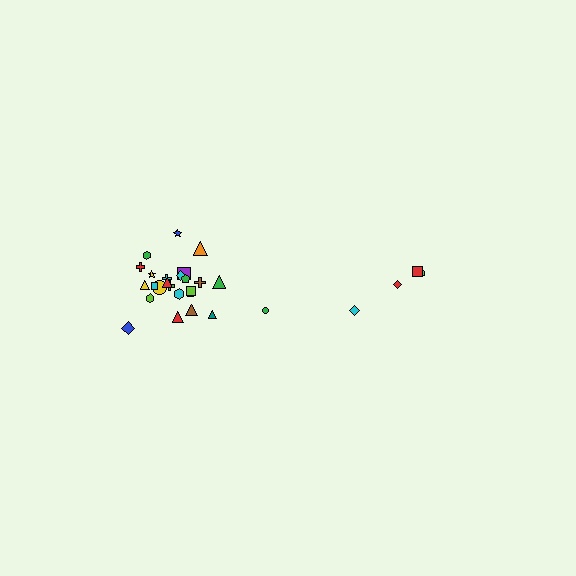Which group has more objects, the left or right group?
The left group.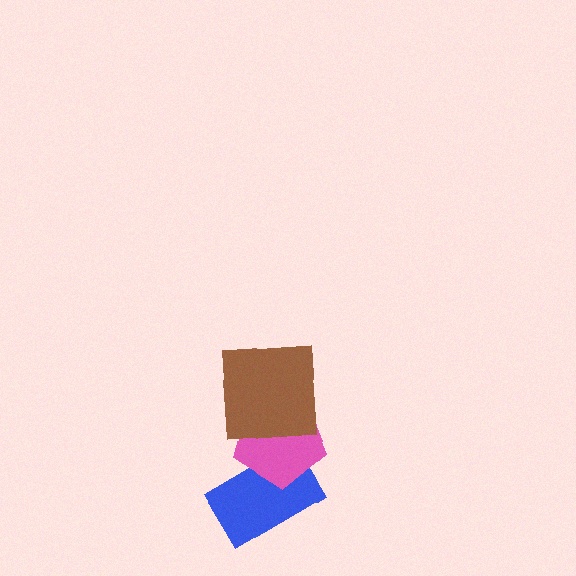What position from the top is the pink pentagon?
The pink pentagon is 2nd from the top.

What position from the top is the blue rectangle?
The blue rectangle is 3rd from the top.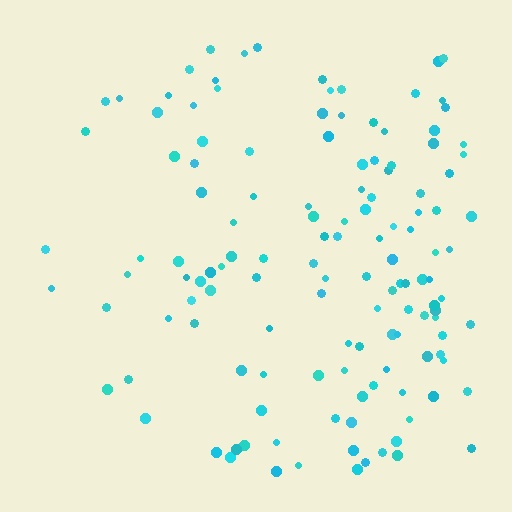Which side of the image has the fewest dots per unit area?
The left.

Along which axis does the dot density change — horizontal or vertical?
Horizontal.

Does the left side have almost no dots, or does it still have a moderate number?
Still a moderate number, just noticeably fewer than the right.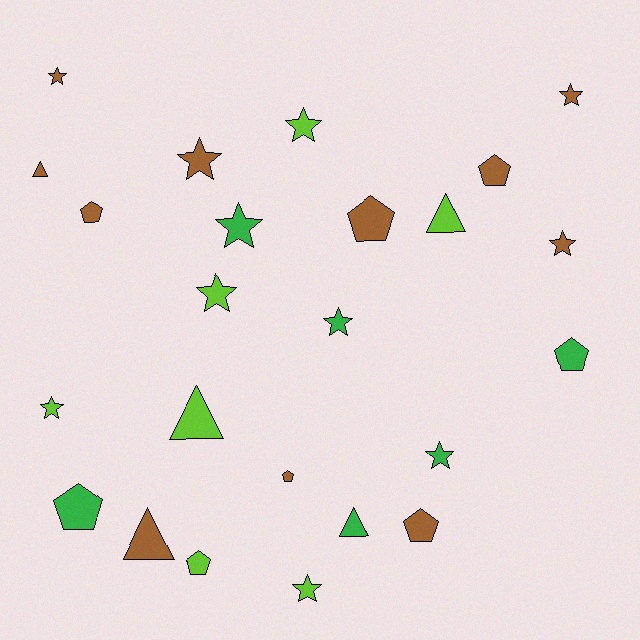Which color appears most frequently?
Brown, with 11 objects.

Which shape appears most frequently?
Star, with 11 objects.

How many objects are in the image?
There are 24 objects.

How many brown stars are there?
There are 4 brown stars.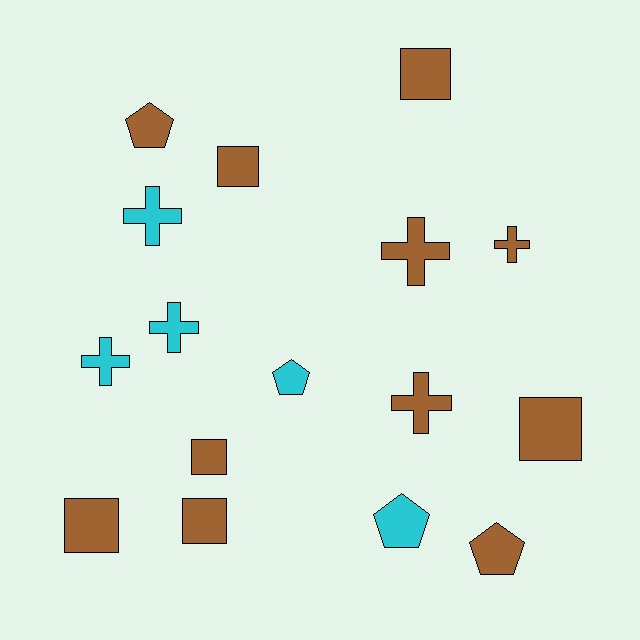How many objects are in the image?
There are 16 objects.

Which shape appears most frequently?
Square, with 6 objects.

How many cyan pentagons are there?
There are 2 cyan pentagons.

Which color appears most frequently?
Brown, with 11 objects.